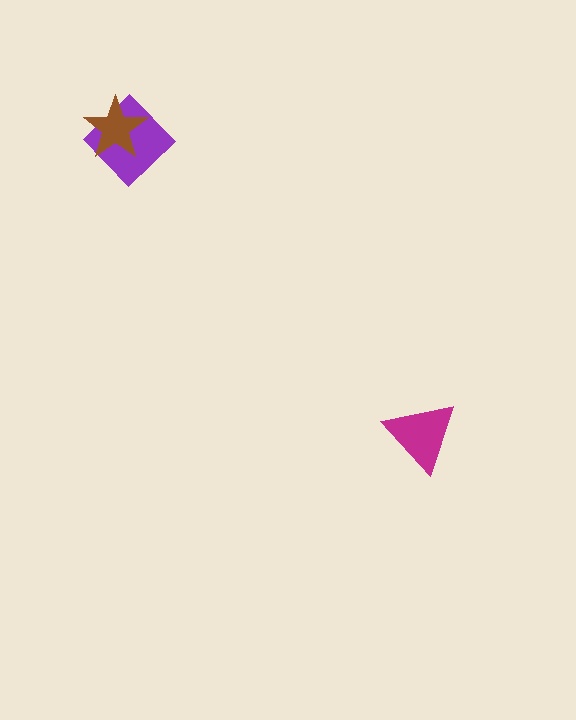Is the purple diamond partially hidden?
Yes, it is partially covered by another shape.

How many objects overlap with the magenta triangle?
0 objects overlap with the magenta triangle.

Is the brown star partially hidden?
No, no other shape covers it.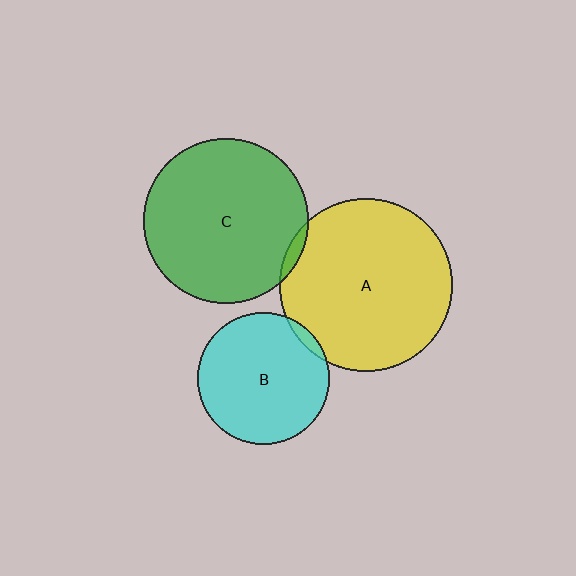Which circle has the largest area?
Circle A (yellow).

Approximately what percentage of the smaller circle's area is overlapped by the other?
Approximately 5%.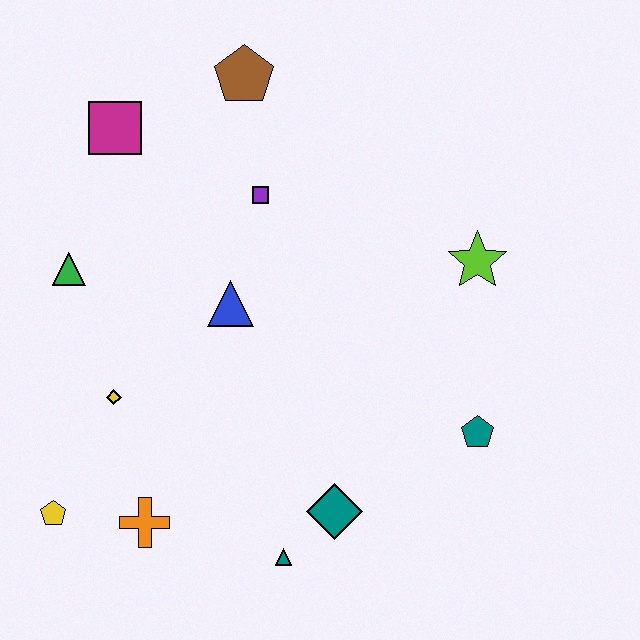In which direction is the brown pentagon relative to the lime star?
The brown pentagon is to the left of the lime star.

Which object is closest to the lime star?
The teal pentagon is closest to the lime star.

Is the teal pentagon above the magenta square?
No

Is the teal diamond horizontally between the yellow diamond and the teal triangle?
No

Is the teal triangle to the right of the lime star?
No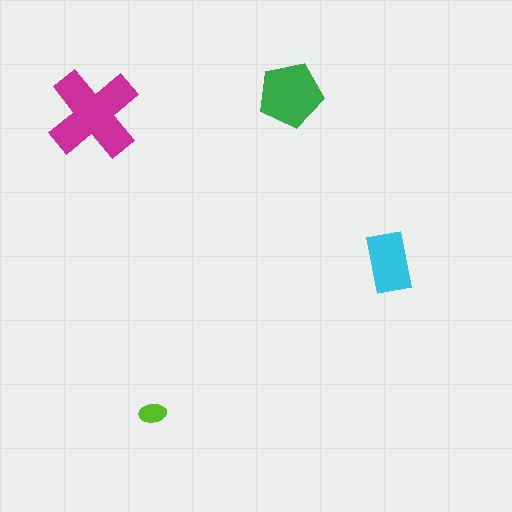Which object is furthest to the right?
The cyan rectangle is rightmost.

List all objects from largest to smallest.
The magenta cross, the green pentagon, the cyan rectangle, the lime ellipse.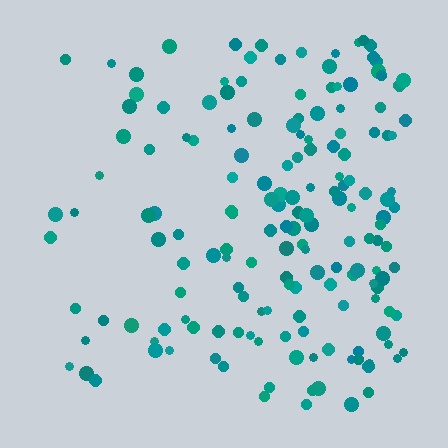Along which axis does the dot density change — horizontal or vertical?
Horizontal.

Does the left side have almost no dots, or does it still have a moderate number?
Still a moderate number, just noticeably fewer than the right.